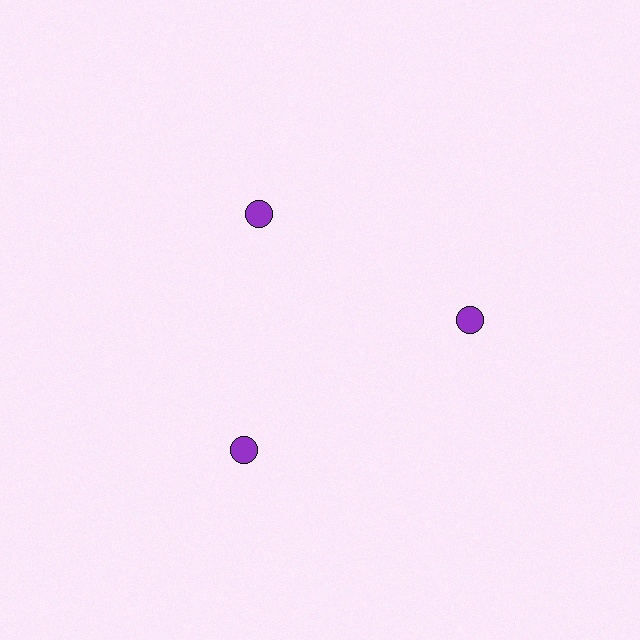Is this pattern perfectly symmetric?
No. The 3 purple circles are arranged in a ring, but one element near the 11 o'clock position is pulled inward toward the center, breaking the 3-fold rotational symmetry.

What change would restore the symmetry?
The symmetry would be restored by moving it outward, back onto the ring so that all 3 circles sit at equal angles and equal distance from the center.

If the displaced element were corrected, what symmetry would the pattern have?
It would have 3-fold rotational symmetry — the pattern would map onto itself every 120 degrees.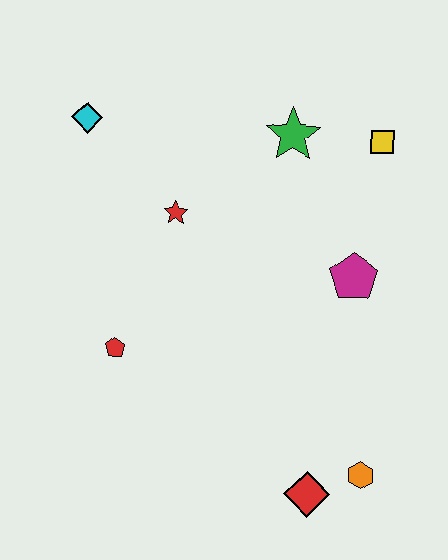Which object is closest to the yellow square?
The green star is closest to the yellow square.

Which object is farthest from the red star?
The orange hexagon is farthest from the red star.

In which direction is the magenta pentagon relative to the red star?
The magenta pentagon is to the right of the red star.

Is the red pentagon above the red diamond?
Yes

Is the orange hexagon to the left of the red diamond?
No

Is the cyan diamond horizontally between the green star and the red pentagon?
No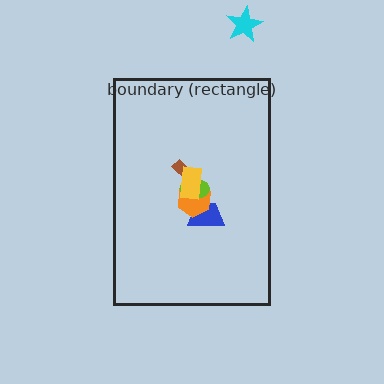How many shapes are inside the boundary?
5 inside, 1 outside.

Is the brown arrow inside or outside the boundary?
Inside.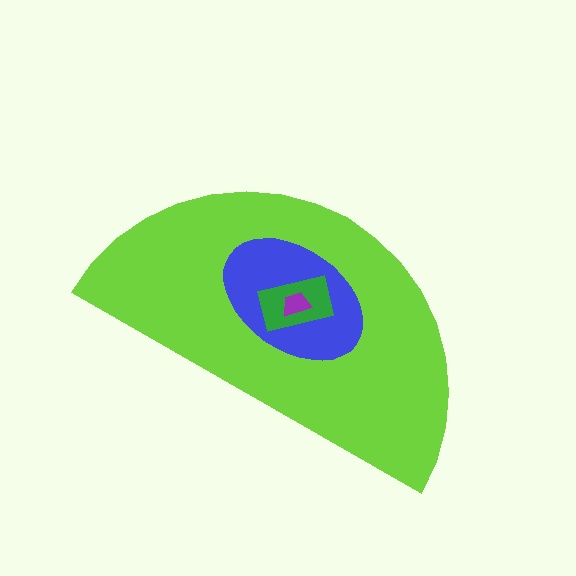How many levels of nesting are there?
4.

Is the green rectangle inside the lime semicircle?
Yes.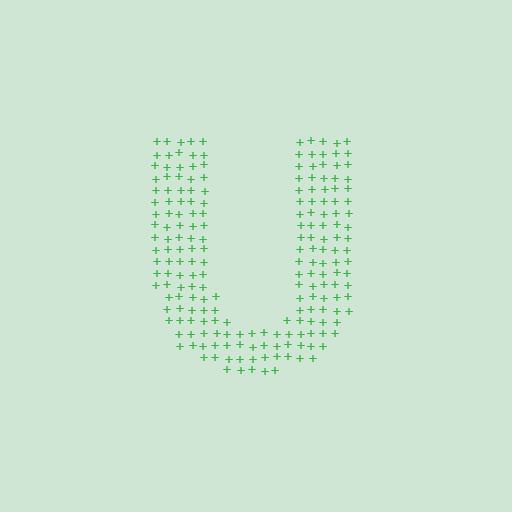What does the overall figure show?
The overall figure shows the letter U.